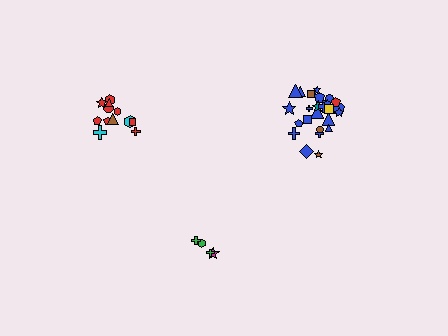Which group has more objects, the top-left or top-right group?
The top-right group.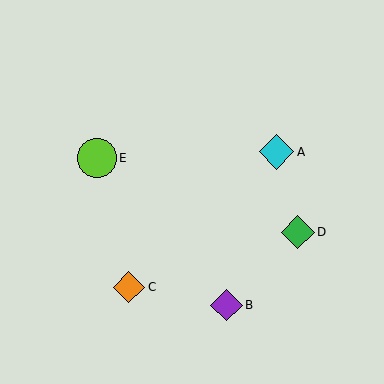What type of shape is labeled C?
Shape C is an orange diamond.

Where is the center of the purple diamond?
The center of the purple diamond is at (226, 305).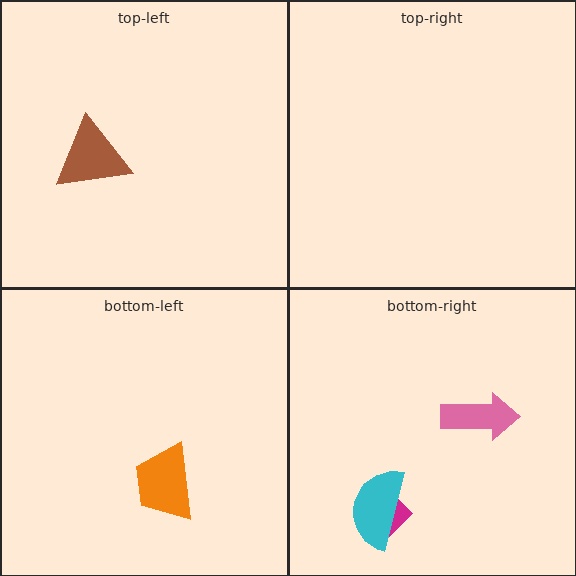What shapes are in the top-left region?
The brown triangle.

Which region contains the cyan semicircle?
The bottom-right region.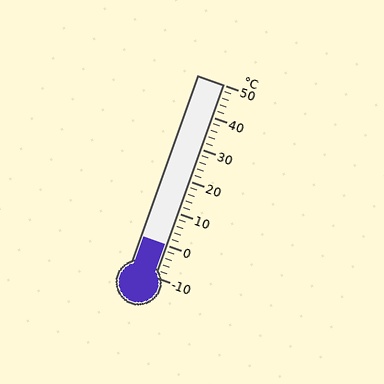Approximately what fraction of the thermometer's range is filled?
The thermometer is filled to approximately 15% of its range.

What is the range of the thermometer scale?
The thermometer scale ranges from -10°C to 50°C.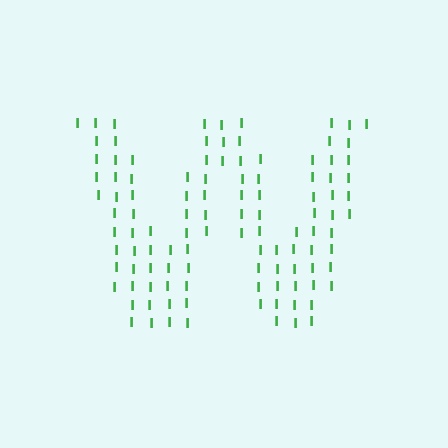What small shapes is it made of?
It is made of small letter I's.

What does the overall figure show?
The overall figure shows the letter W.